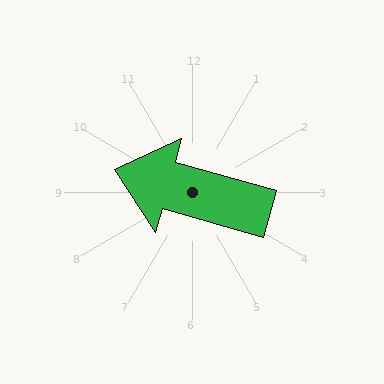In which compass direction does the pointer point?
West.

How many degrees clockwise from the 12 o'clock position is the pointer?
Approximately 286 degrees.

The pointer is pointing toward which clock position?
Roughly 10 o'clock.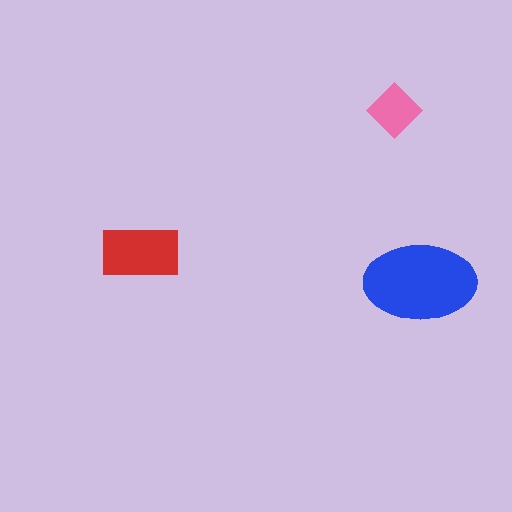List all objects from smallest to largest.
The pink diamond, the red rectangle, the blue ellipse.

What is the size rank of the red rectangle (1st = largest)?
2nd.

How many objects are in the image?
There are 3 objects in the image.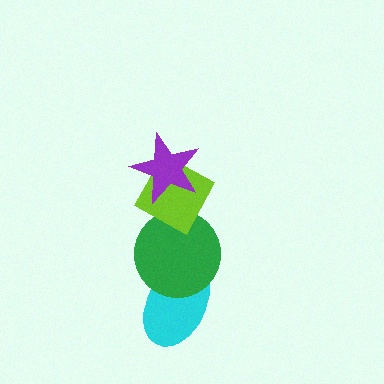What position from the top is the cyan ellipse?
The cyan ellipse is 4th from the top.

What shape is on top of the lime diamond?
The purple star is on top of the lime diamond.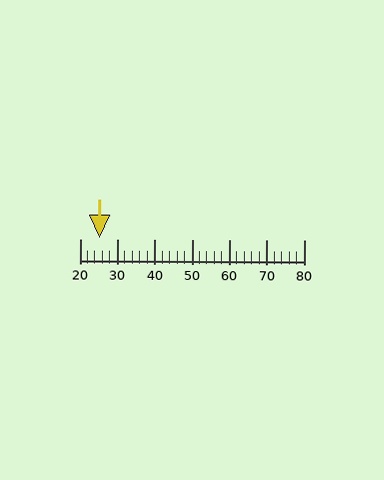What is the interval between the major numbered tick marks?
The major tick marks are spaced 10 units apart.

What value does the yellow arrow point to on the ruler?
The yellow arrow points to approximately 25.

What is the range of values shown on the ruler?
The ruler shows values from 20 to 80.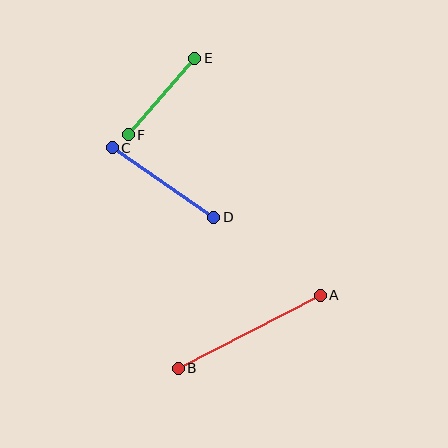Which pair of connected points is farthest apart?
Points A and B are farthest apart.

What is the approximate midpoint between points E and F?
The midpoint is at approximately (161, 97) pixels.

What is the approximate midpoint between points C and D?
The midpoint is at approximately (163, 182) pixels.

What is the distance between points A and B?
The distance is approximately 160 pixels.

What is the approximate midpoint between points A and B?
The midpoint is at approximately (249, 332) pixels.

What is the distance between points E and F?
The distance is approximately 101 pixels.